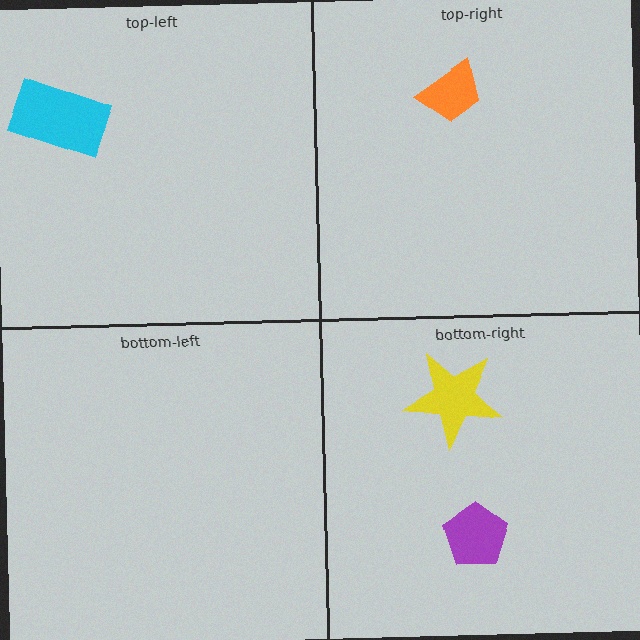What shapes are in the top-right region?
The orange trapezoid.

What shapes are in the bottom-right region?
The purple pentagon, the yellow star.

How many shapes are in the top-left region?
1.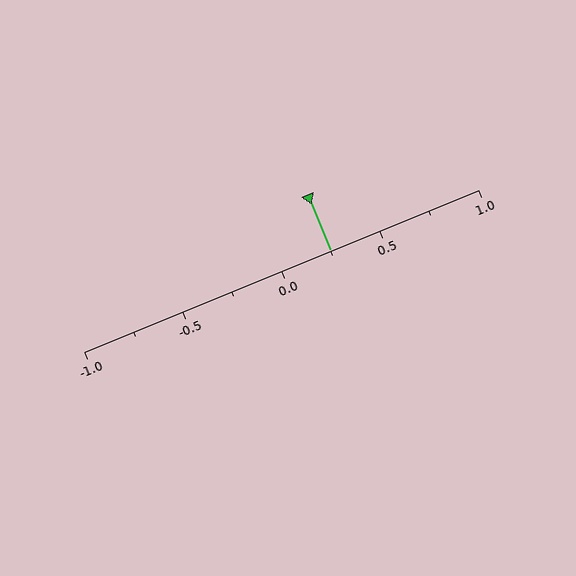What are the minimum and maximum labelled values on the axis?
The axis runs from -1.0 to 1.0.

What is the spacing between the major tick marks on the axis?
The major ticks are spaced 0.5 apart.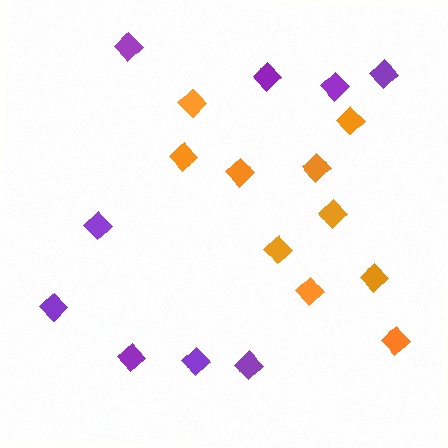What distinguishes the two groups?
There are 2 groups: one group of purple diamonds (9) and one group of orange diamonds (10).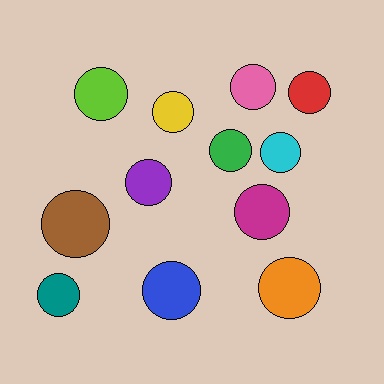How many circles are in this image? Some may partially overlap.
There are 12 circles.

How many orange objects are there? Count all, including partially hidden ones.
There is 1 orange object.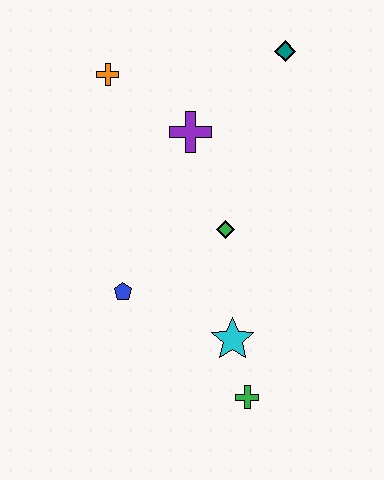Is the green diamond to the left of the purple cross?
No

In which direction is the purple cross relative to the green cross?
The purple cross is above the green cross.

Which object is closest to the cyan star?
The green cross is closest to the cyan star.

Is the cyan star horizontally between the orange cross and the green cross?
Yes